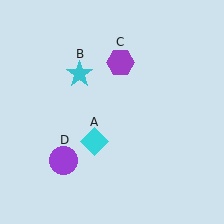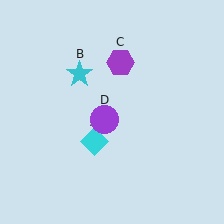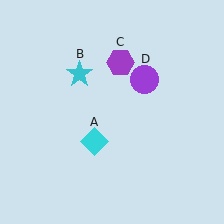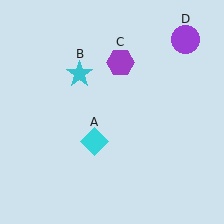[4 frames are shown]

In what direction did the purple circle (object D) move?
The purple circle (object D) moved up and to the right.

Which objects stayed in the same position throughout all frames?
Cyan diamond (object A) and cyan star (object B) and purple hexagon (object C) remained stationary.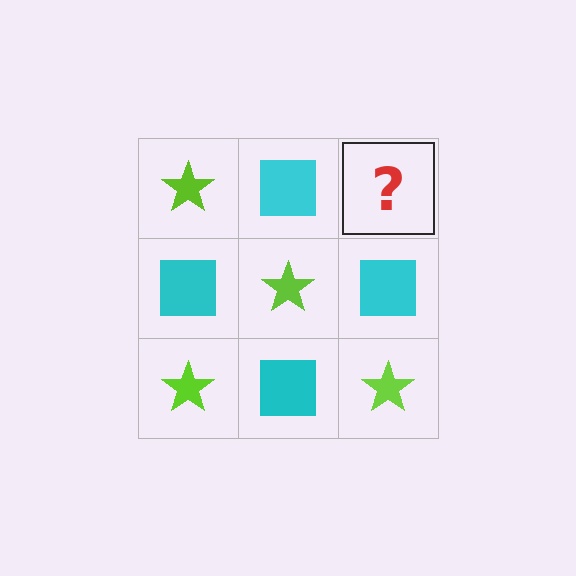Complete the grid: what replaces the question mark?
The question mark should be replaced with a lime star.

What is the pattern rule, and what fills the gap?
The rule is that it alternates lime star and cyan square in a checkerboard pattern. The gap should be filled with a lime star.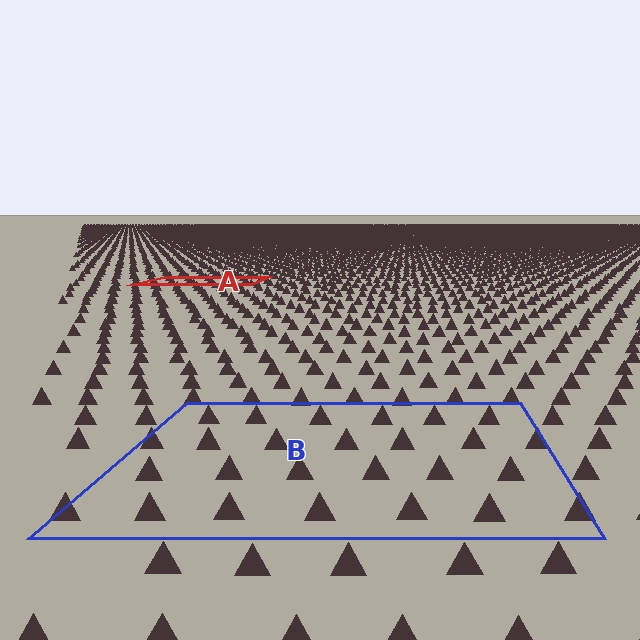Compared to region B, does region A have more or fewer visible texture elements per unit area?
Region A has more texture elements per unit area — they are packed more densely because it is farther away.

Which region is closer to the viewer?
Region B is closer. The texture elements there are larger and more spread out.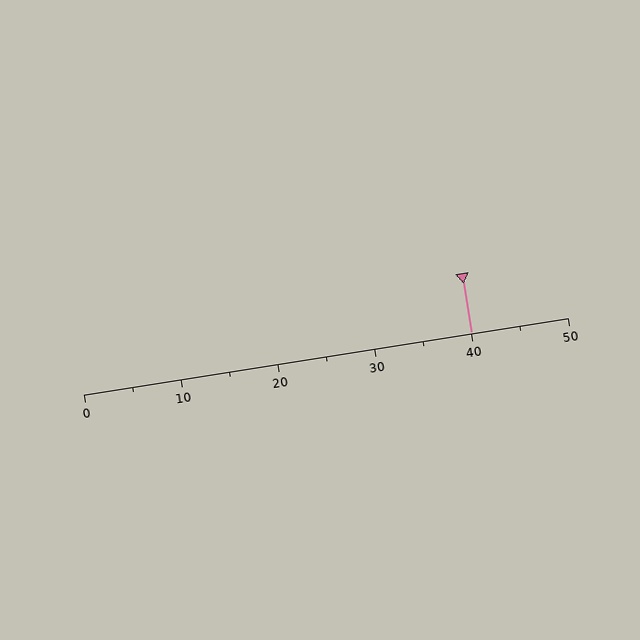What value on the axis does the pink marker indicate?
The marker indicates approximately 40.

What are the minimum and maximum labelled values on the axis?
The axis runs from 0 to 50.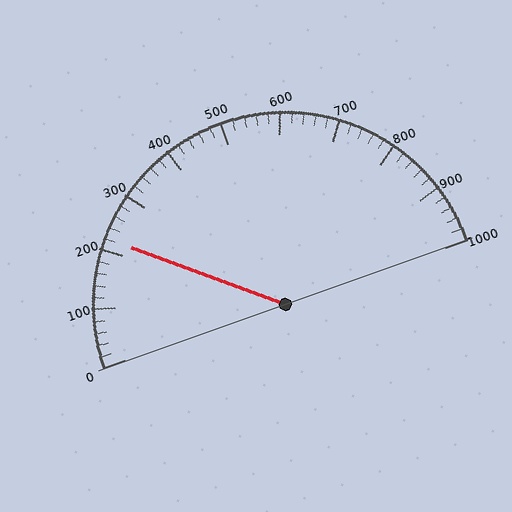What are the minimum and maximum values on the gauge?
The gauge ranges from 0 to 1000.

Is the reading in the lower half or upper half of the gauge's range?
The reading is in the lower half of the range (0 to 1000).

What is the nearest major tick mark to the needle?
The nearest major tick mark is 200.